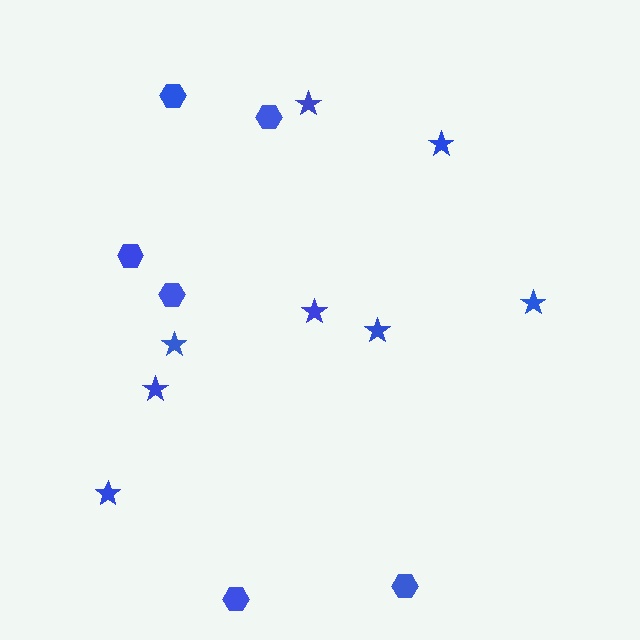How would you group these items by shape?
There are 2 groups: one group of hexagons (6) and one group of stars (8).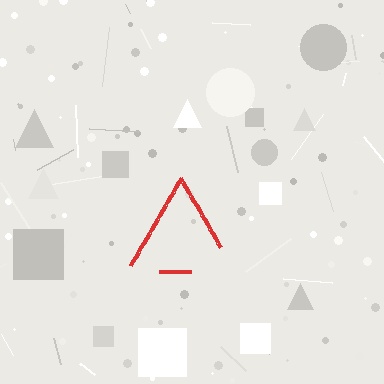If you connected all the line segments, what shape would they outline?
They would outline a triangle.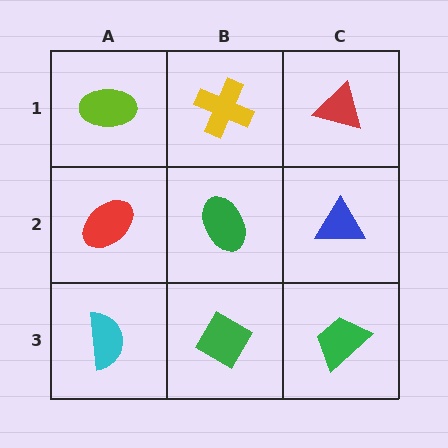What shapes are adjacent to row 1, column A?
A red ellipse (row 2, column A), a yellow cross (row 1, column B).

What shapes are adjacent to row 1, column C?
A blue triangle (row 2, column C), a yellow cross (row 1, column B).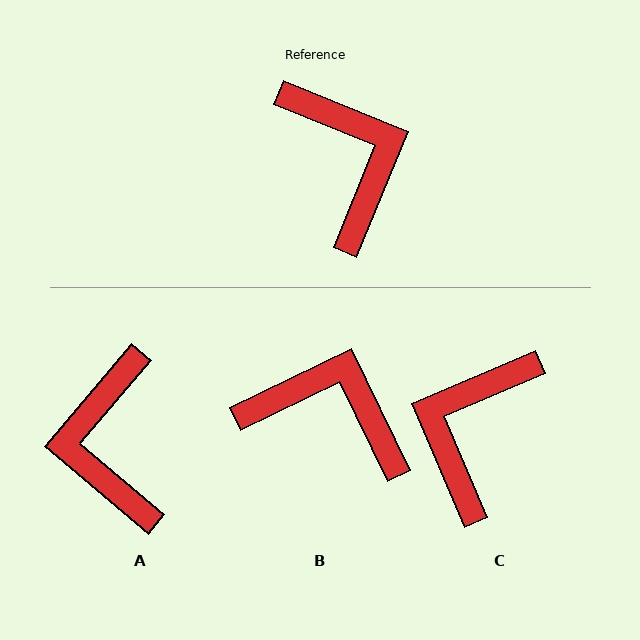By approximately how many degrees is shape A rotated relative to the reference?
Approximately 162 degrees counter-clockwise.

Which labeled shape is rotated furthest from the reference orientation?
A, about 162 degrees away.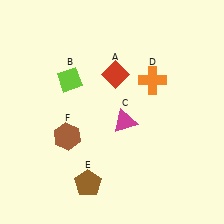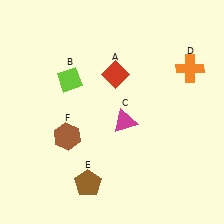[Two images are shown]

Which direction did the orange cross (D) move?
The orange cross (D) moved right.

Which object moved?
The orange cross (D) moved right.